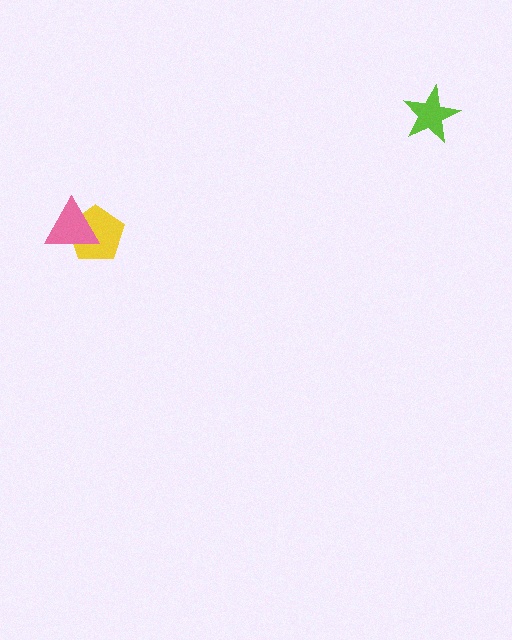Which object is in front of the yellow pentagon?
The pink triangle is in front of the yellow pentagon.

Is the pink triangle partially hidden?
No, no other shape covers it.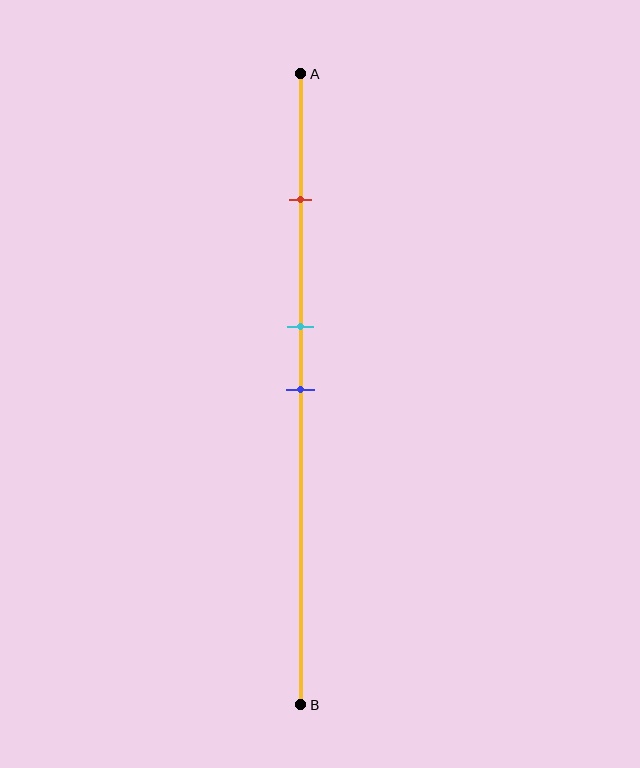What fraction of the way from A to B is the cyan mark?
The cyan mark is approximately 40% (0.4) of the way from A to B.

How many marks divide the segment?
There are 3 marks dividing the segment.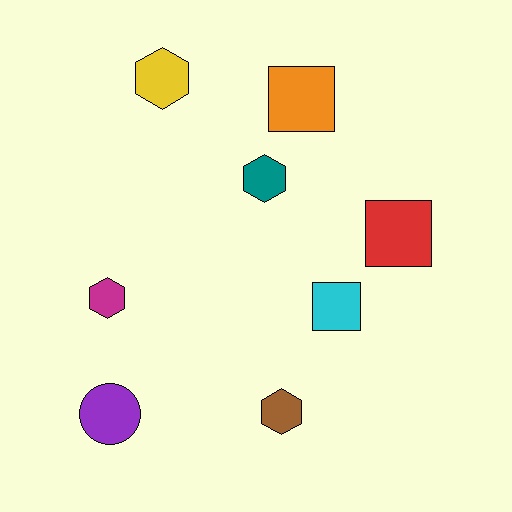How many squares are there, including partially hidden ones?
There are 3 squares.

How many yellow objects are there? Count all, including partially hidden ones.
There is 1 yellow object.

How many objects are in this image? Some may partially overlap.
There are 8 objects.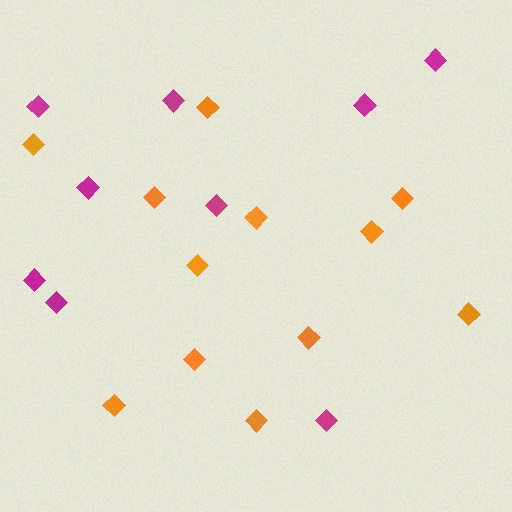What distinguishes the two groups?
There are 2 groups: one group of magenta diamonds (9) and one group of orange diamonds (12).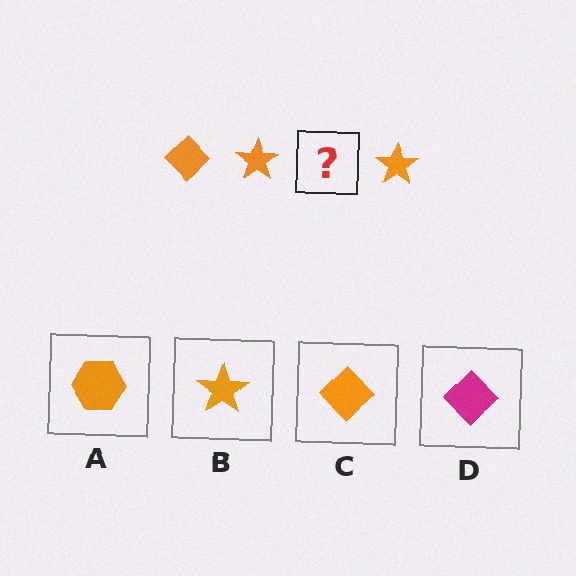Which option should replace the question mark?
Option C.